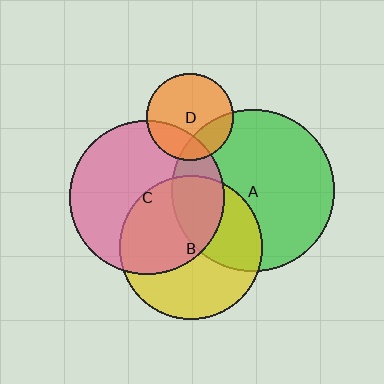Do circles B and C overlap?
Yes.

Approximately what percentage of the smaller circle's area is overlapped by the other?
Approximately 50%.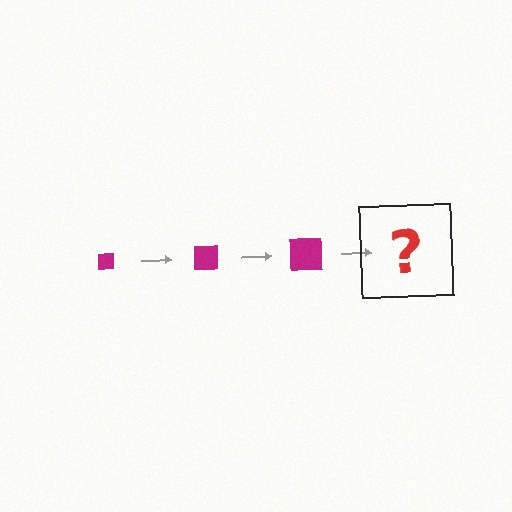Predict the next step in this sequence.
The next step is a magenta square, larger than the previous one.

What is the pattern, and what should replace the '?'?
The pattern is that the square gets progressively larger each step. The '?' should be a magenta square, larger than the previous one.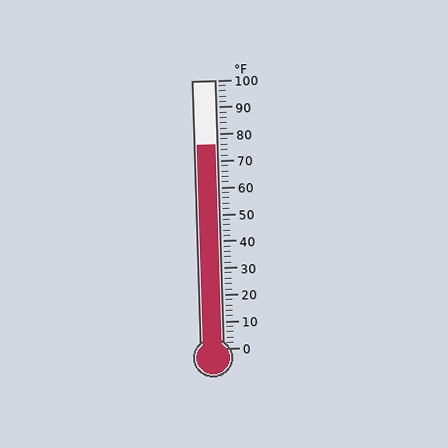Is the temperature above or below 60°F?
The temperature is above 60°F.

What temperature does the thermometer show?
The thermometer shows approximately 76°F.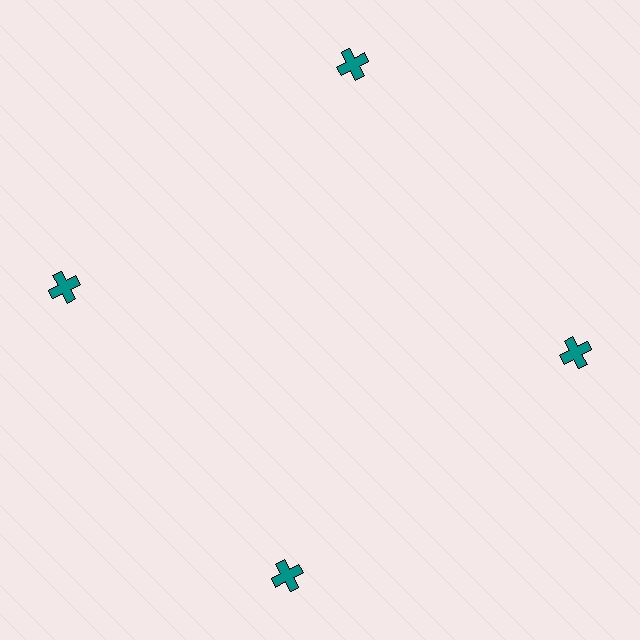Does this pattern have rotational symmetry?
Yes, this pattern has 4-fold rotational symmetry. It looks the same after rotating 90 degrees around the center.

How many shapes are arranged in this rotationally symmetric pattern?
There are 4 shapes, arranged in 4 groups of 1.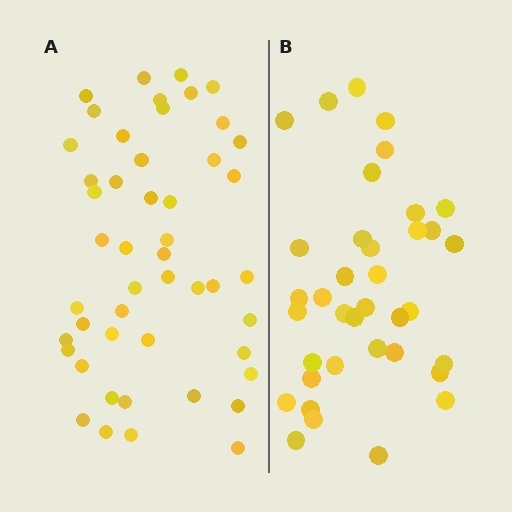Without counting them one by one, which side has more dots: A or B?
Region A (the left region) has more dots.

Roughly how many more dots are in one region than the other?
Region A has roughly 12 or so more dots than region B.